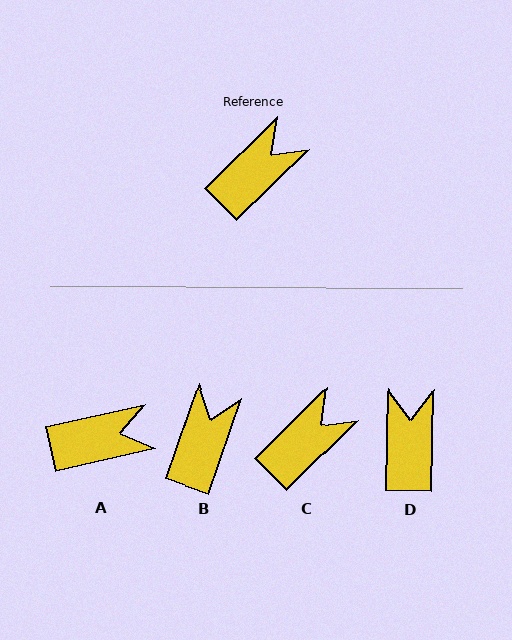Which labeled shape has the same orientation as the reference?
C.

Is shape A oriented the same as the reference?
No, it is off by about 32 degrees.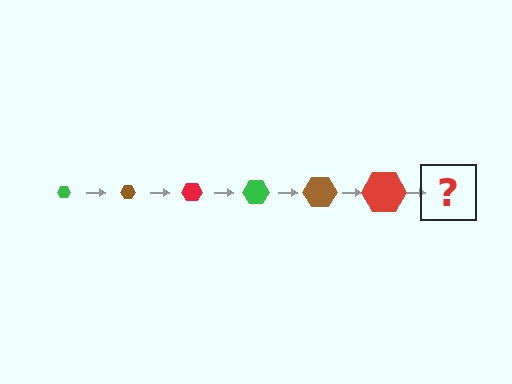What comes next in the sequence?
The next element should be a green hexagon, larger than the previous one.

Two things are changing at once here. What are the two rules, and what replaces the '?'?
The two rules are that the hexagon grows larger each step and the color cycles through green, brown, and red. The '?' should be a green hexagon, larger than the previous one.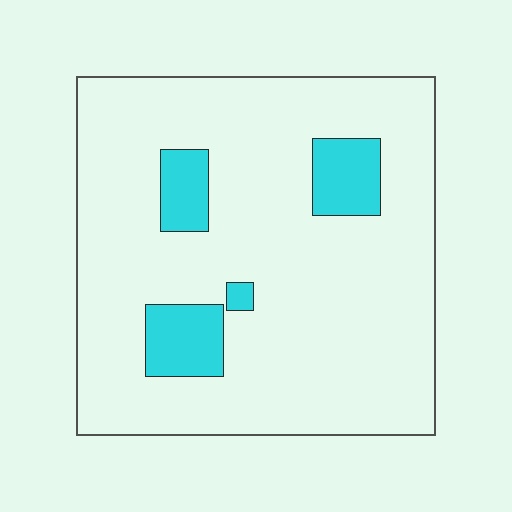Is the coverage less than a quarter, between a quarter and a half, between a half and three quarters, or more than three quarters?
Less than a quarter.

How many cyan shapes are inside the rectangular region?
4.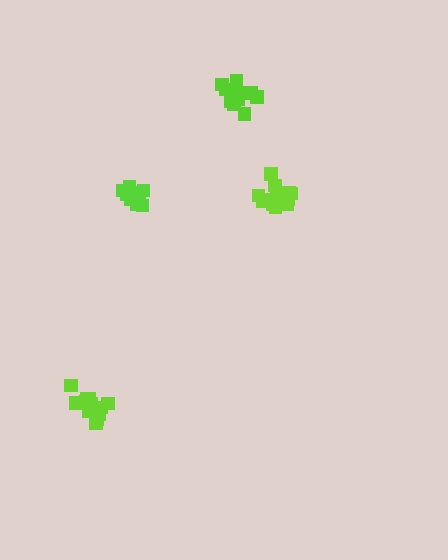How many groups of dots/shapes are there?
There are 4 groups.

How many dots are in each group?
Group 1: 13 dots, Group 2: 14 dots, Group 3: 14 dots, Group 4: 12 dots (53 total).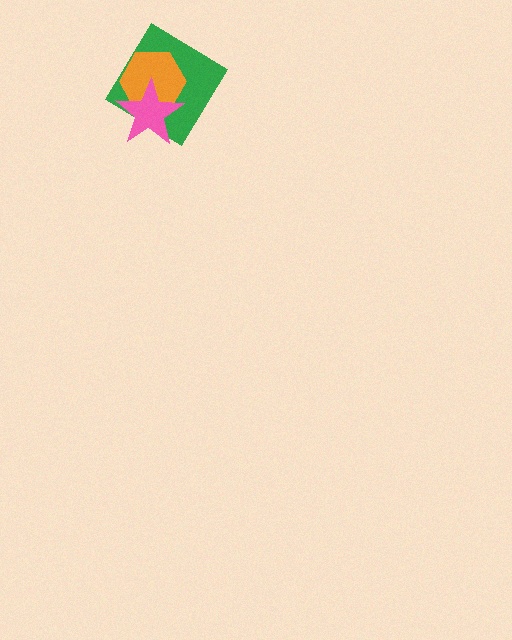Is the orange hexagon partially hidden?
Yes, it is partially covered by another shape.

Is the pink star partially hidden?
No, no other shape covers it.